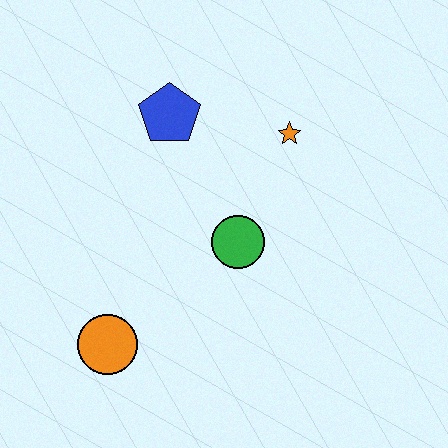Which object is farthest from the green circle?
The orange circle is farthest from the green circle.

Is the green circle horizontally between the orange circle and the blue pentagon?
No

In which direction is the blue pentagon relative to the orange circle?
The blue pentagon is above the orange circle.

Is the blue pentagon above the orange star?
Yes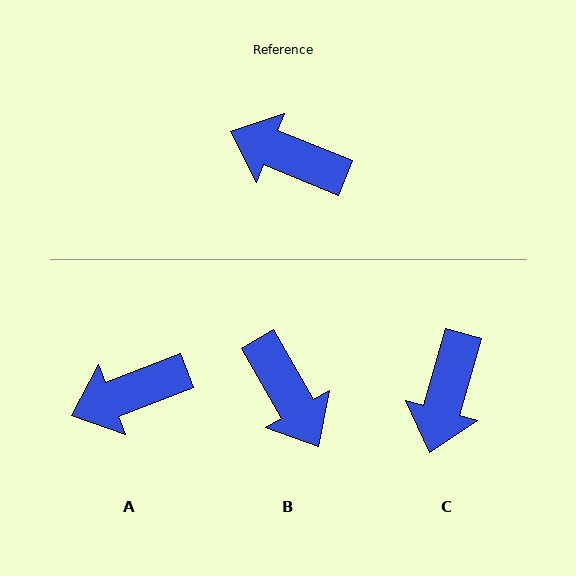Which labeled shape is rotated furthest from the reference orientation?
B, about 142 degrees away.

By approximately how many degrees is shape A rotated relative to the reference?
Approximately 43 degrees counter-clockwise.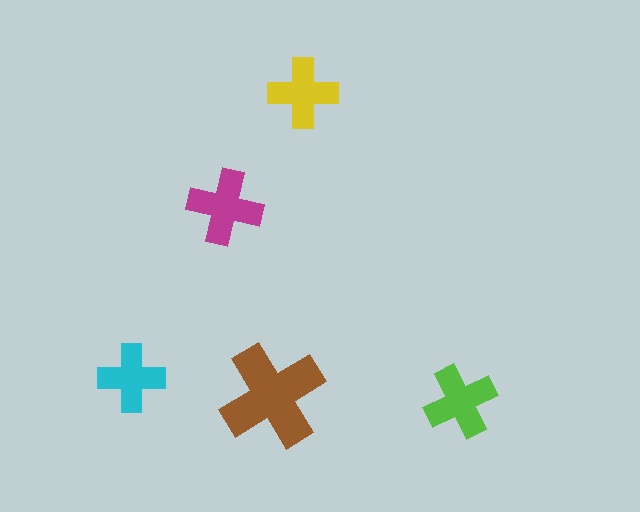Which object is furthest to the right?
The lime cross is rightmost.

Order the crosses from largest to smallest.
the brown one, the magenta one, the lime one, the yellow one, the cyan one.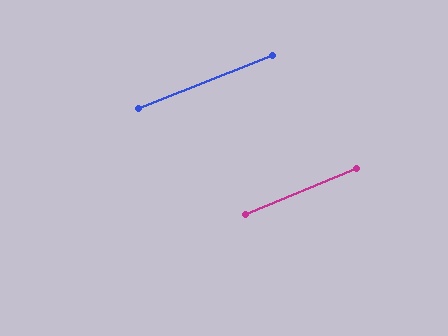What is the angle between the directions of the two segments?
Approximately 1 degree.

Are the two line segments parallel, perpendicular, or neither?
Parallel — their directions differ by only 1.2°.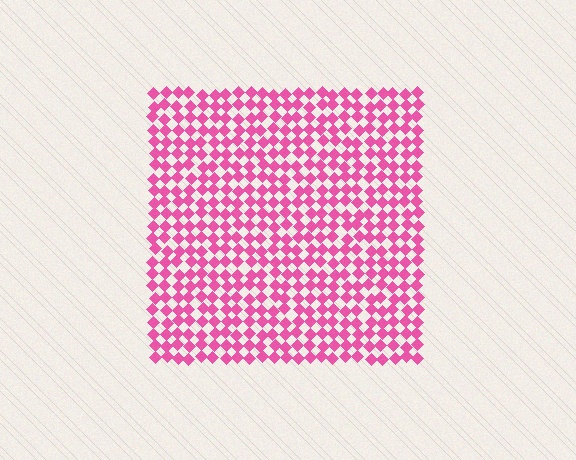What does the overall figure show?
The overall figure shows a square.